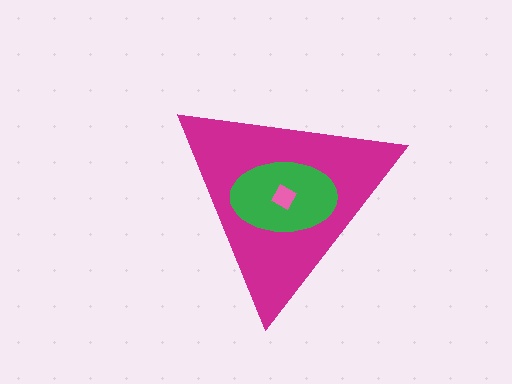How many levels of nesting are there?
3.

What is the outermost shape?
The magenta triangle.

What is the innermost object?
The pink diamond.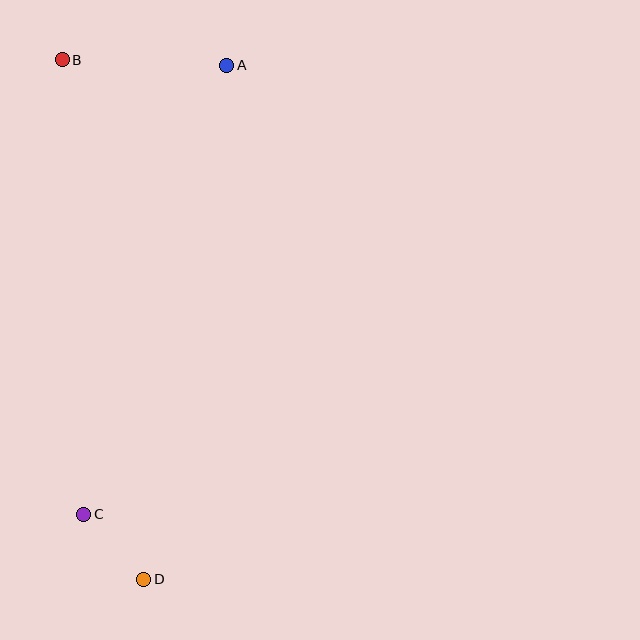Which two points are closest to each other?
Points C and D are closest to each other.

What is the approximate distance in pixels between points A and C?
The distance between A and C is approximately 471 pixels.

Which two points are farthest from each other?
Points B and D are farthest from each other.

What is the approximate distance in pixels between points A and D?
The distance between A and D is approximately 521 pixels.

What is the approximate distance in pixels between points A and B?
The distance between A and B is approximately 165 pixels.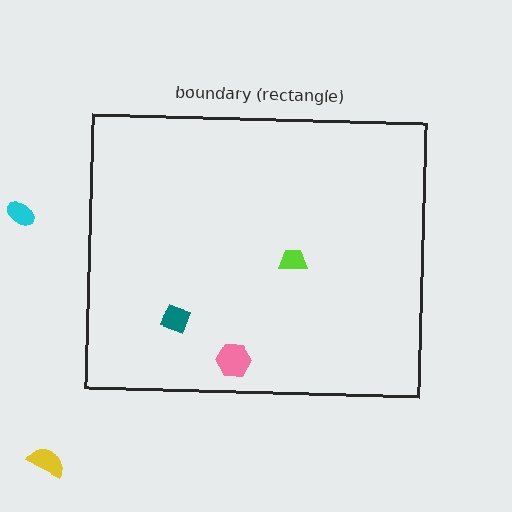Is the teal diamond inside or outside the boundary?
Inside.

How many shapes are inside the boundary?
3 inside, 2 outside.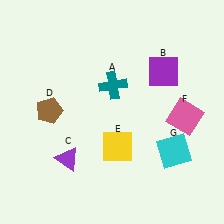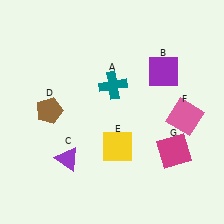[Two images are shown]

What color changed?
The square (G) changed from cyan in Image 1 to magenta in Image 2.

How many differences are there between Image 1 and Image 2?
There is 1 difference between the two images.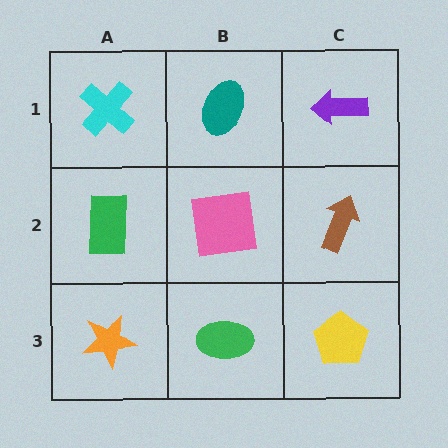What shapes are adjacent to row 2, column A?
A cyan cross (row 1, column A), an orange star (row 3, column A), a pink square (row 2, column B).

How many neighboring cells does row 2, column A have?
3.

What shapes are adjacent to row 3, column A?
A green rectangle (row 2, column A), a green ellipse (row 3, column B).